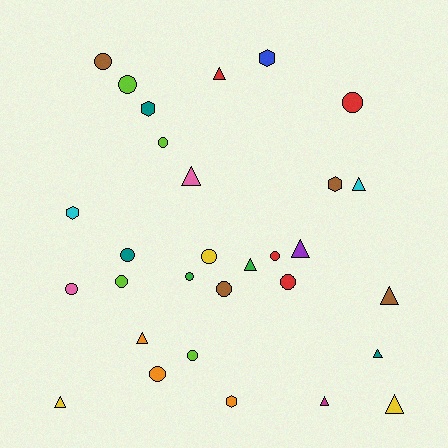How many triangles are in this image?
There are 11 triangles.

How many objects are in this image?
There are 30 objects.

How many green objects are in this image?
There are 2 green objects.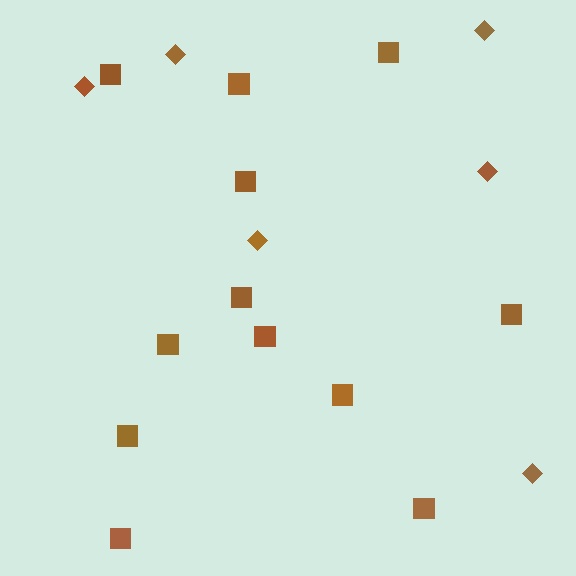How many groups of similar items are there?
There are 2 groups: one group of diamonds (6) and one group of squares (12).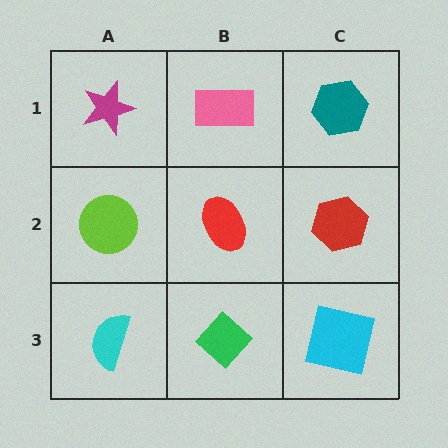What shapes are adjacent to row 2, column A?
A magenta star (row 1, column A), a cyan semicircle (row 3, column A), a red ellipse (row 2, column B).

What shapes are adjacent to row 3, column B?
A red ellipse (row 2, column B), a cyan semicircle (row 3, column A), a cyan square (row 3, column C).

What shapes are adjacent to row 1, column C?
A red hexagon (row 2, column C), a pink rectangle (row 1, column B).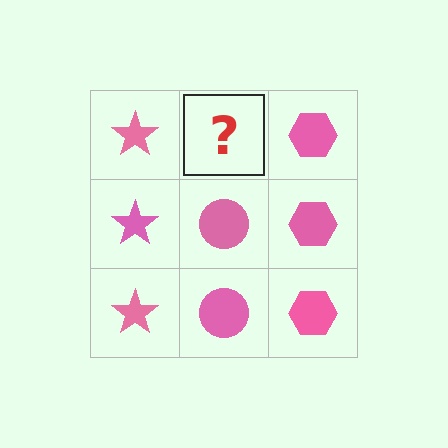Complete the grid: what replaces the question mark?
The question mark should be replaced with a pink circle.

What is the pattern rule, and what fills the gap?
The rule is that each column has a consistent shape. The gap should be filled with a pink circle.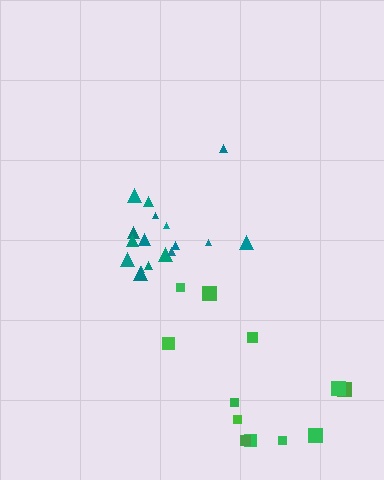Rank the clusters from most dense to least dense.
teal, green.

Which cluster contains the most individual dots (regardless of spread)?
Teal (18).